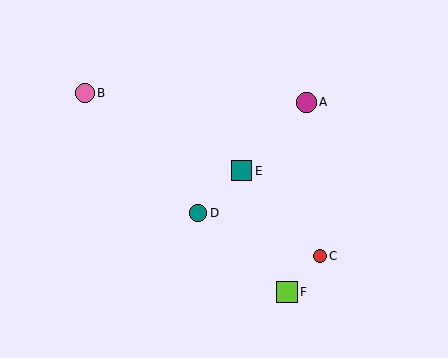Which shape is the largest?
The lime square (labeled F) is the largest.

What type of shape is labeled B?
Shape B is a pink circle.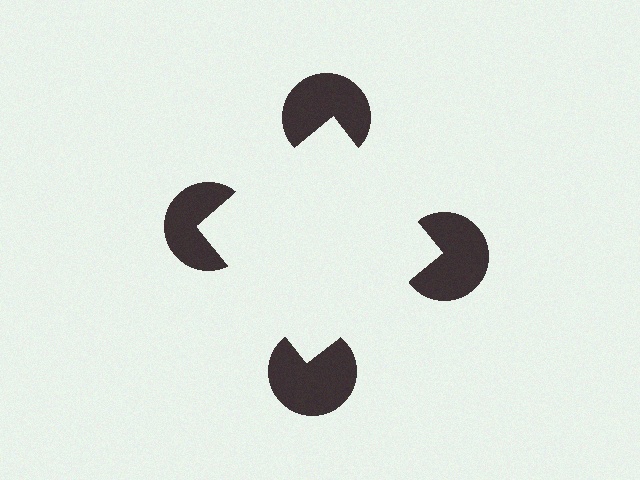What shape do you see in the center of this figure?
An illusory square — its edges are inferred from the aligned wedge cuts in the pac-man discs, not physically drawn.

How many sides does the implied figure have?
4 sides.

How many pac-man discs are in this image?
There are 4 — one at each vertex of the illusory square.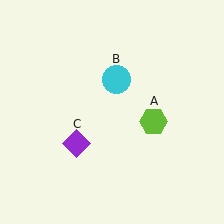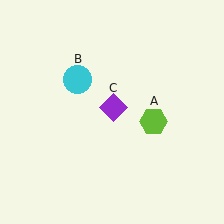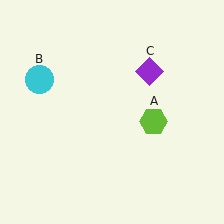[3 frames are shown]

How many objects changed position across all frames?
2 objects changed position: cyan circle (object B), purple diamond (object C).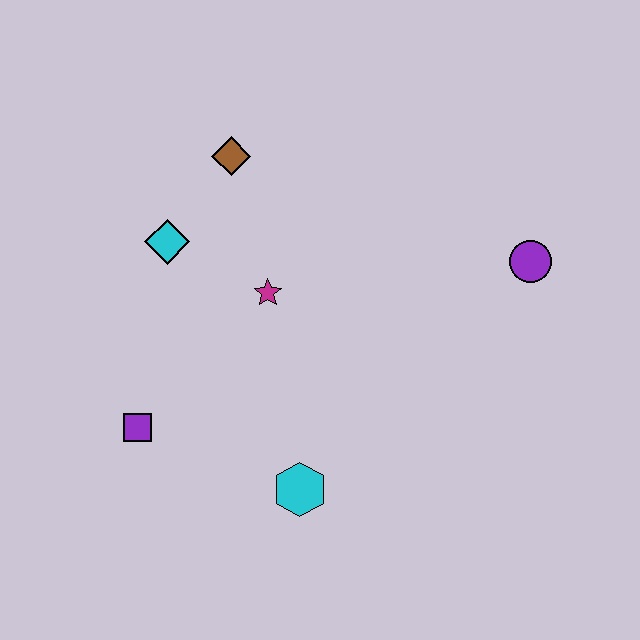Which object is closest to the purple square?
The cyan hexagon is closest to the purple square.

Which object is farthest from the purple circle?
The purple square is farthest from the purple circle.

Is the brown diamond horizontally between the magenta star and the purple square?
Yes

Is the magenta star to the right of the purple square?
Yes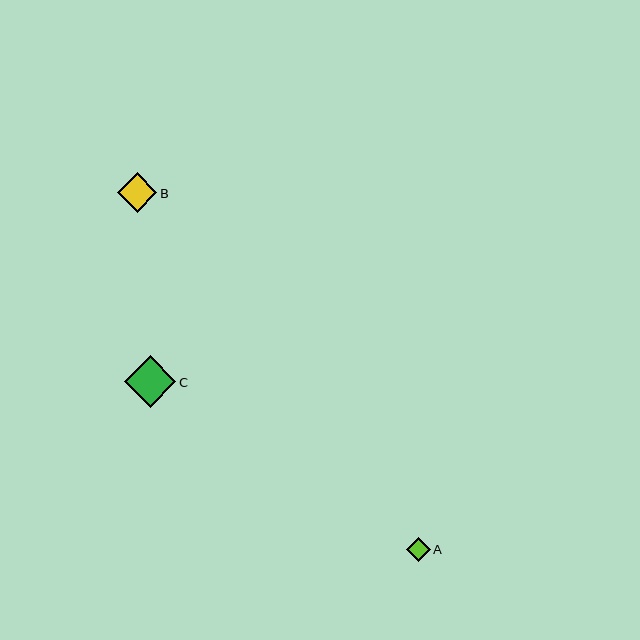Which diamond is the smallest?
Diamond A is the smallest with a size of approximately 24 pixels.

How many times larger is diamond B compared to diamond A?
Diamond B is approximately 1.7 times the size of diamond A.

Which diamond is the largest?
Diamond C is the largest with a size of approximately 52 pixels.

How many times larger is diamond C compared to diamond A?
Diamond C is approximately 2.2 times the size of diamond A.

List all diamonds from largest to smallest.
From largest to smallest: C, B, A.